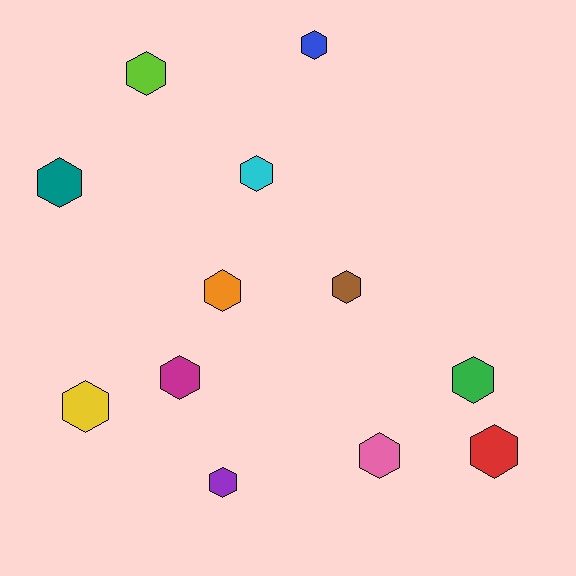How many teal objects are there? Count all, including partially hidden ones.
There is 1 teal object.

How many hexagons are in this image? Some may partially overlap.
There are 12 hexagons.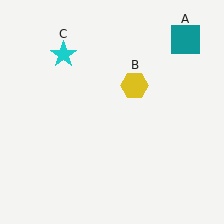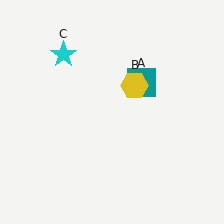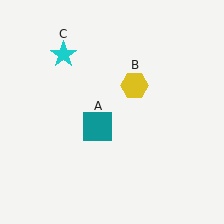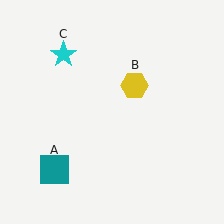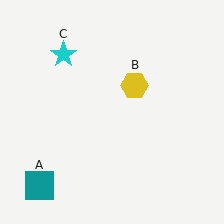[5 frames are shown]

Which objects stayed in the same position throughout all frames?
Yellow hexagon (object B) and cyan star (object C) remained stationary.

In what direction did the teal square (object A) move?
The teal square (object A) moved down and to the left.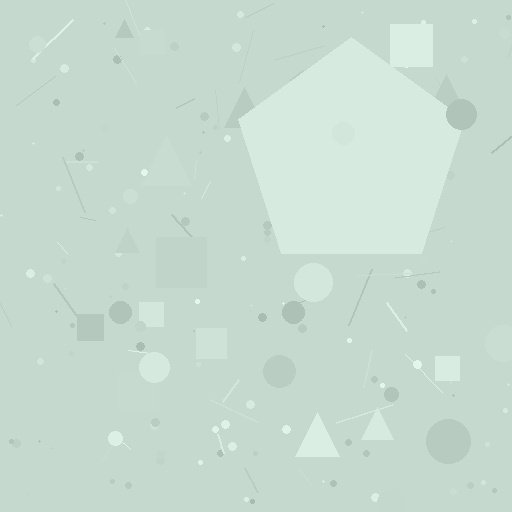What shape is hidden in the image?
A pentagon is hidden in the image.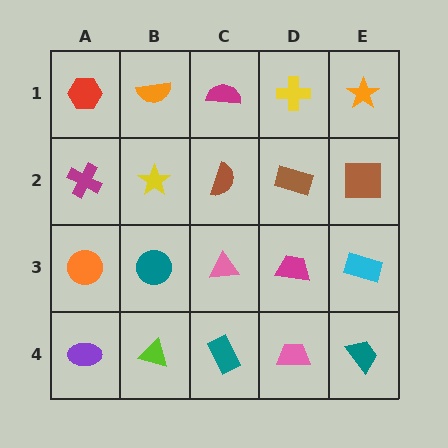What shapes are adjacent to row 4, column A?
An orange circle (row 3, column A), a lime triangle (row 4, column B).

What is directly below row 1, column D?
A brown rectangle.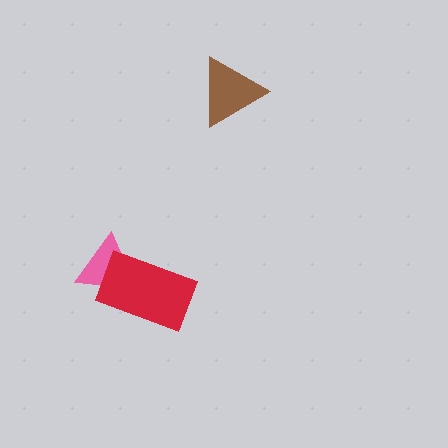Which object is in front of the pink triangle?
The red rectangle is in front of the pink triangle.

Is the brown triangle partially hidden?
No, no other shape covers it.